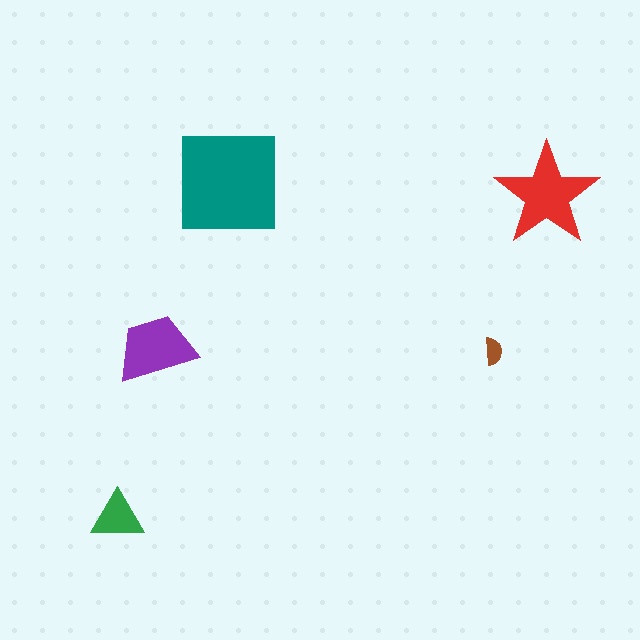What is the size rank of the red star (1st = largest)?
2nd.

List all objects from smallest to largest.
The brown semicircle, the green triangle, the purple trapezoid, the red star, the teal square.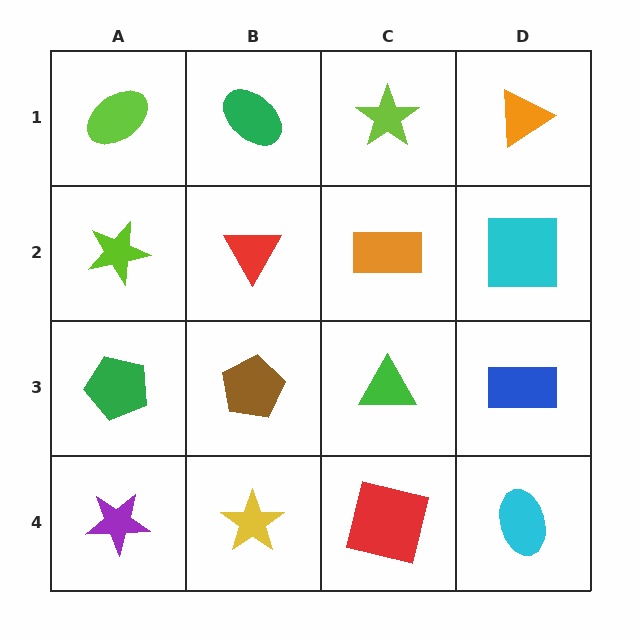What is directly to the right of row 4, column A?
A yellow star.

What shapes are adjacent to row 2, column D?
An orange triangle (row 1, column D), a blue rectangle (row 3, column D), an orange rectangle (row 2, column C).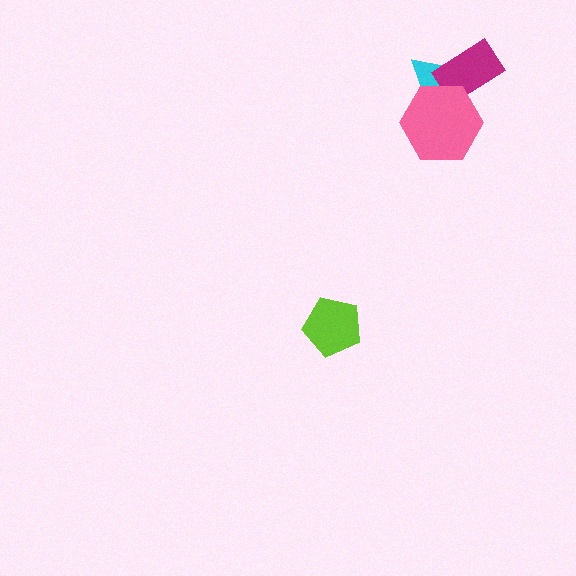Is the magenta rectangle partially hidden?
Yes, it is partially covered by another shape.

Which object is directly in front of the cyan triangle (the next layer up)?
The magenta rectangle is directly in front of the cyan triangle.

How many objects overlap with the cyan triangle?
2 objects overlap with the cyan triangle.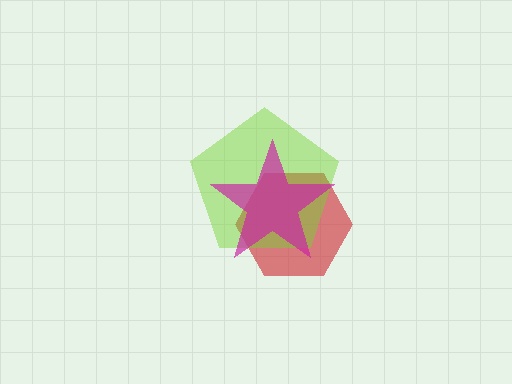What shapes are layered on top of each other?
The layered shapes are: a red hexagon, a lime pentagon, a magenta star.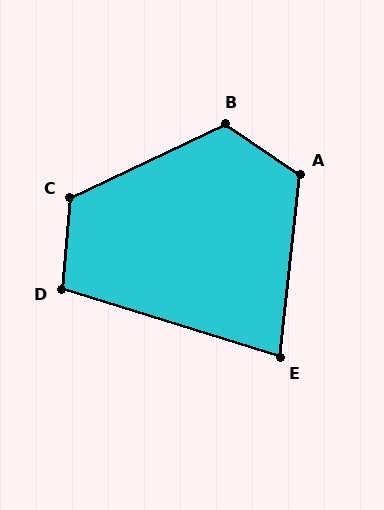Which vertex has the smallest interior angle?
E, at approximately 79 degrees.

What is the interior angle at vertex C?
Approximately 121 degrees (obtuse).